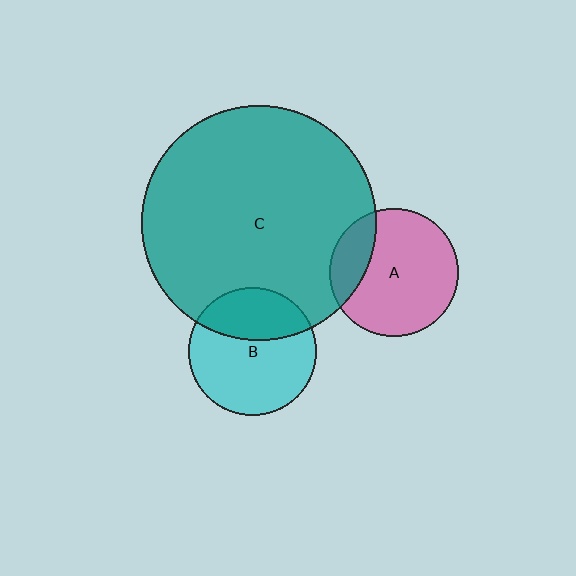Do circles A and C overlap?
Yes.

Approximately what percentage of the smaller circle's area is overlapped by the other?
Approximately 20%.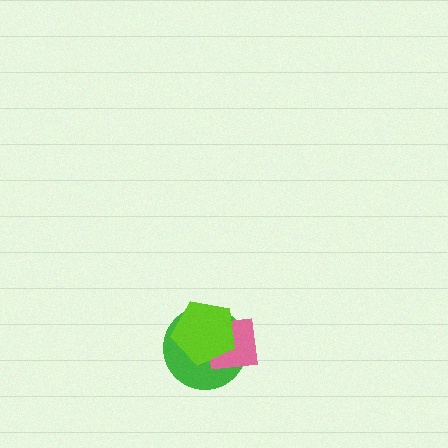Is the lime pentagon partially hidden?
No, no other shape covers it.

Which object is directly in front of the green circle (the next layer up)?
The pink square is directly in front of the green circle.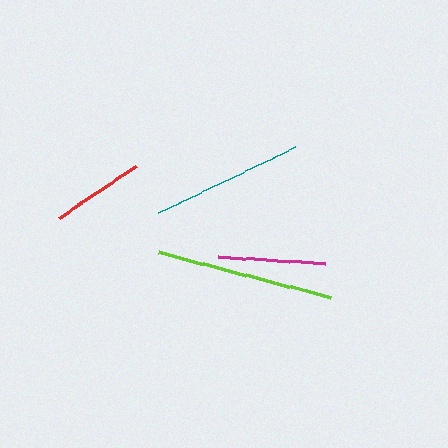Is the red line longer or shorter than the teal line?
The teal line is longer than the red line.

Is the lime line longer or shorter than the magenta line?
The lime line is longer than the magenta line.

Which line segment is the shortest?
The red line is the shortest at approximately 93 pixels.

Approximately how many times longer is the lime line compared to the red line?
The lime line is approximately 1.9 times the length of the red line.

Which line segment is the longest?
The lime line is the longest at approximately 178 pixels.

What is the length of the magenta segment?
The magenta segment is approximately 107 pixels long.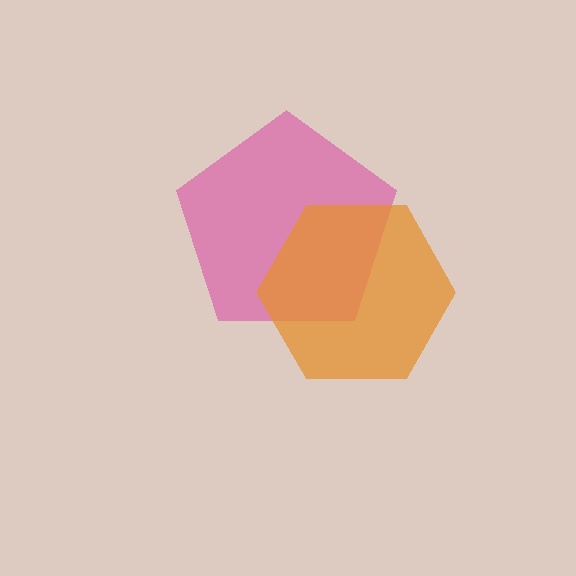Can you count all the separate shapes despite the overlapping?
Yes, there are 2 separate shapes.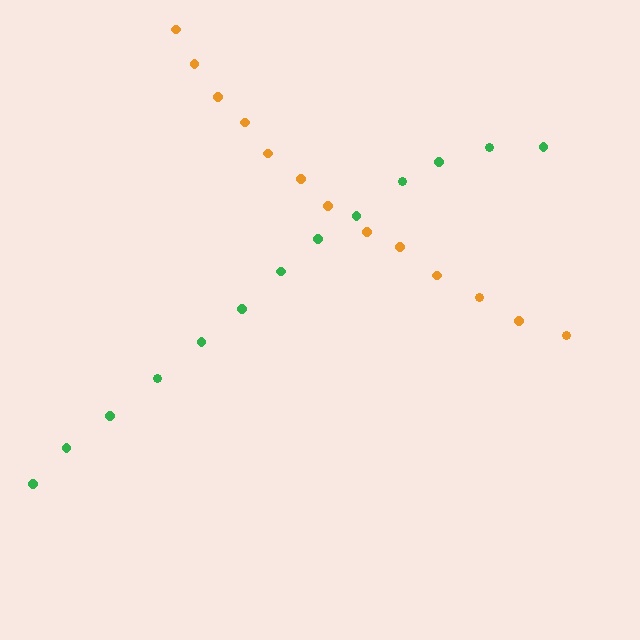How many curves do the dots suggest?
There are 2 distinct paths.